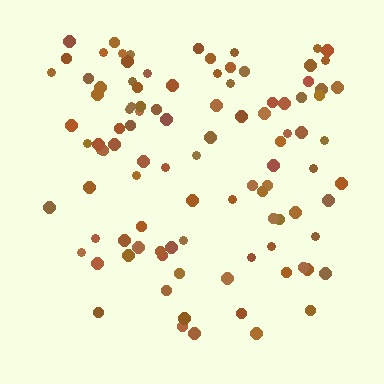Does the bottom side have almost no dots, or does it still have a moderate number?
Still a moderate number, just noticeably fewer than the top.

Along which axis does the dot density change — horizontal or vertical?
Vertical.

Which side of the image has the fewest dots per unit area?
The bottom.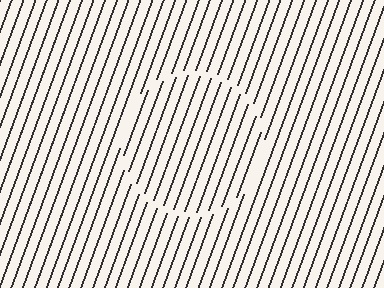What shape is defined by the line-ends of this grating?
An illusory circle. The interior of the shape contains the same grating, shifted by half a period — the contour is defined by the phase discontinuity where line-ends from the inner and outer gratings abut.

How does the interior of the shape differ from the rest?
The interior of the shape contains the same grating, shifted by half a period — the contour is defined by the phase discontinuity where line-ends from the inner and outer gratings abut.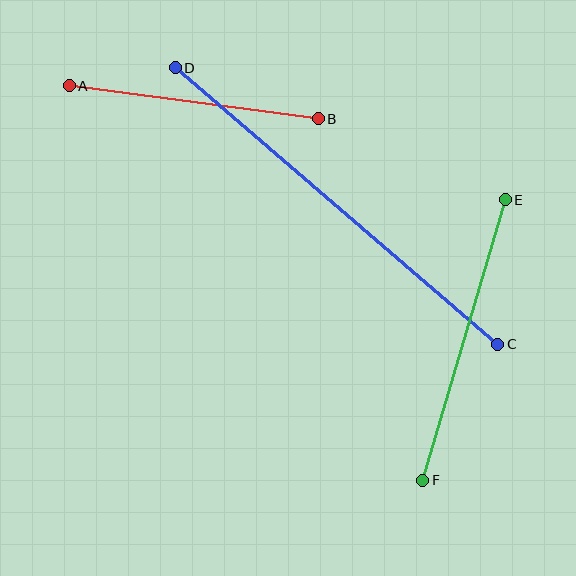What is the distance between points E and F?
The distance is approximately 293 pixels.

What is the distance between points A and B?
The distance is approximately 251 pixels.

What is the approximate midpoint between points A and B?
The midpoint is at approximately (194, 102) pixels.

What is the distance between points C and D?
The distance is approximately 425 pixels.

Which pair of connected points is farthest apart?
Points C and D are farthest apart.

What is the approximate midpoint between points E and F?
The midpoint is at approximately (464, 340) pixels.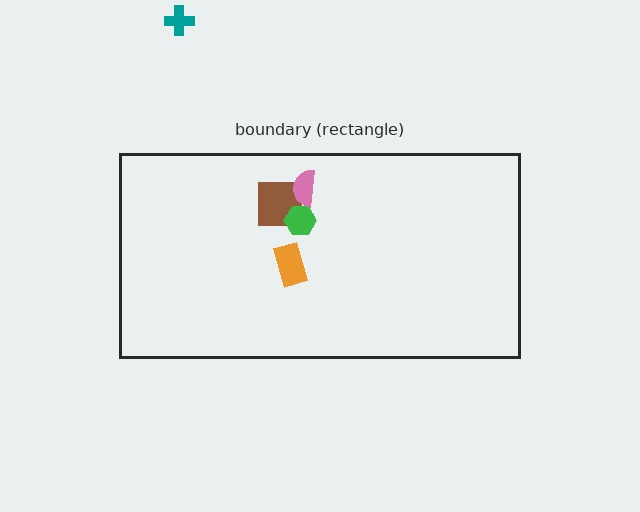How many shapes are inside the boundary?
4 inside, 1 outside.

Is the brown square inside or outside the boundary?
Inside.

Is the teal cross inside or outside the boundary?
Outside.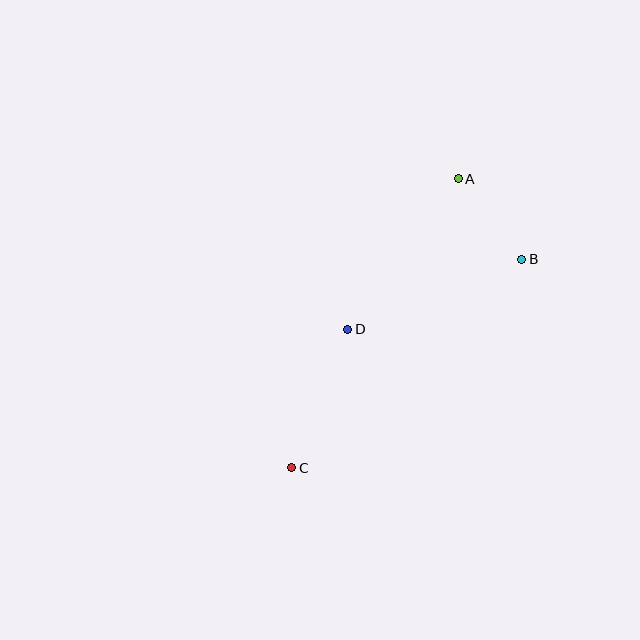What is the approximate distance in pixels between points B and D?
The distance between B and D is approximately 188 pixels.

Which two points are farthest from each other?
Points A and C are farthest from each other.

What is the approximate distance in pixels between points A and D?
The distance between A and D is approximately 187 pixels.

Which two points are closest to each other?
Points A and B are closest to each other.